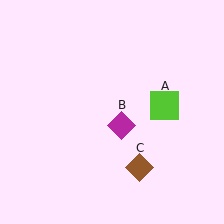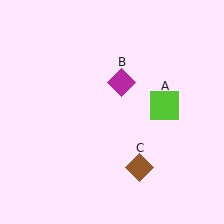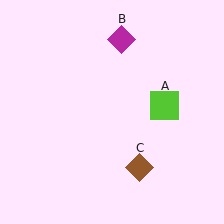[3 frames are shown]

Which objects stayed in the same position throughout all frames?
Lime square (object A) and brown diamond (object C) remained stationary.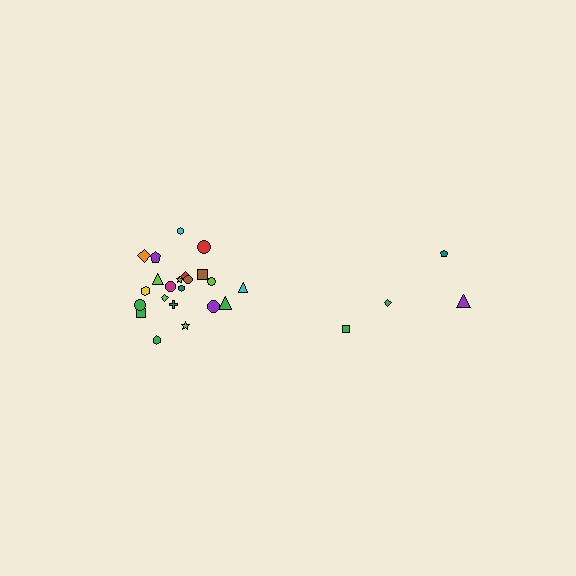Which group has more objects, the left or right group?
The left group.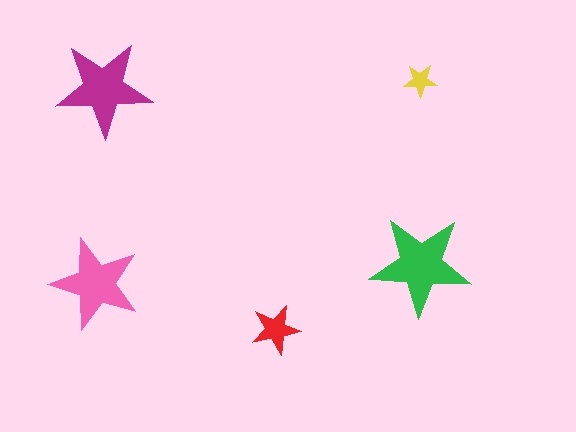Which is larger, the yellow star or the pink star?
The pink one.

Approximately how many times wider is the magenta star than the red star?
About 2 times wider.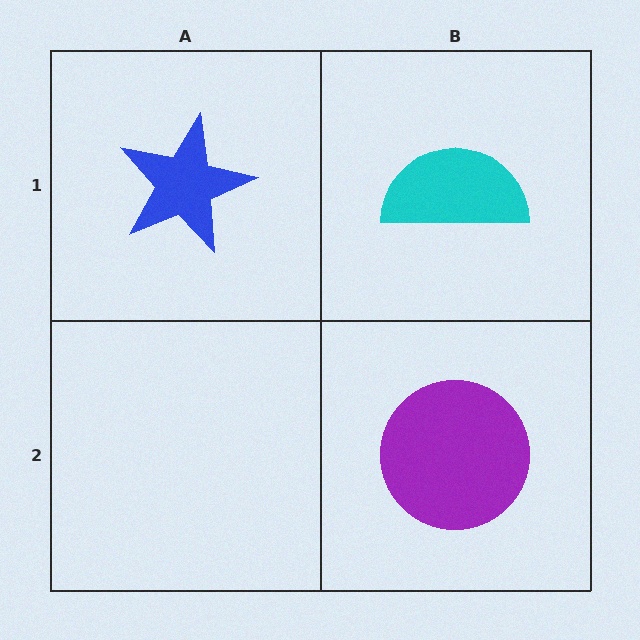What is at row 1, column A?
A blue star.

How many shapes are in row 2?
1 shape.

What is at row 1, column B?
A cyan semicircle.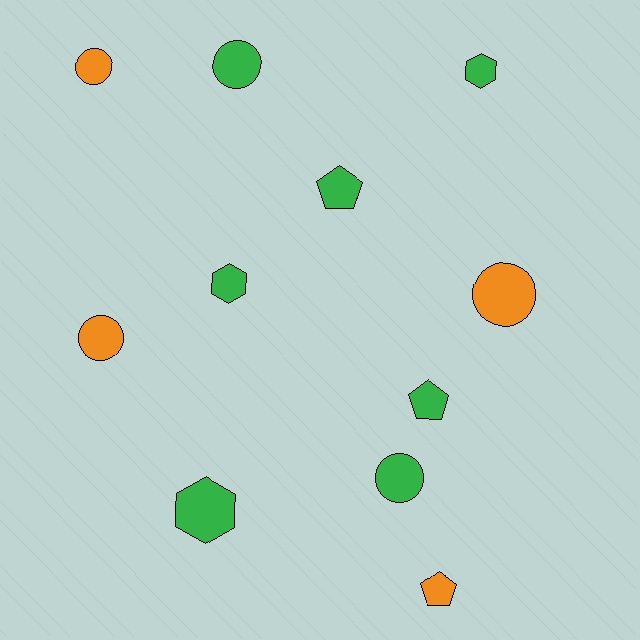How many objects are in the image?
There are 11 objects.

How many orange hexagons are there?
There are no orange hexagons.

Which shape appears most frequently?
Circle, with 5 objects.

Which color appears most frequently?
Green, with 7 objects.